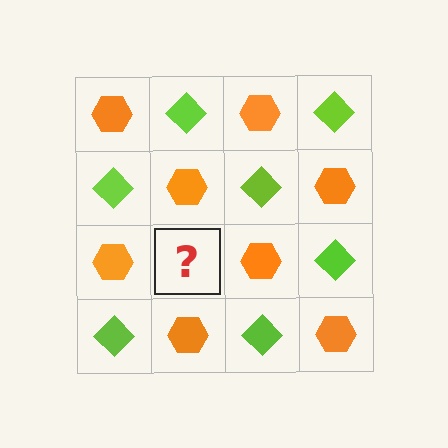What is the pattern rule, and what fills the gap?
The rule is that it alternates orange hexagon and lime diamond in a checkerboard pattern. The gap should be filled with a lime diamond.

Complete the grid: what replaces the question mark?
The question mark should be replaced with a lime diamond.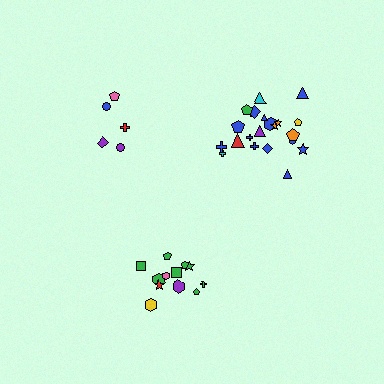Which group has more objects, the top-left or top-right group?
The top-right group.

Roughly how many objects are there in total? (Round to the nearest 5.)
Roughly 40 objects in total.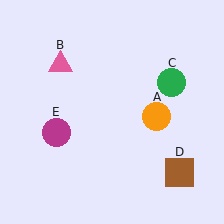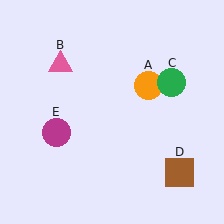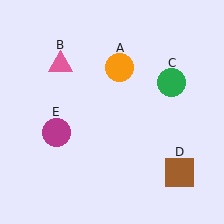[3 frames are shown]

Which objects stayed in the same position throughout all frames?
Pink triangle (object B) and green circle (object C) and brown square (object D) and magenta circle (object E) remained stationary.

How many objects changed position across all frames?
1 object changed position: orange circle (object A).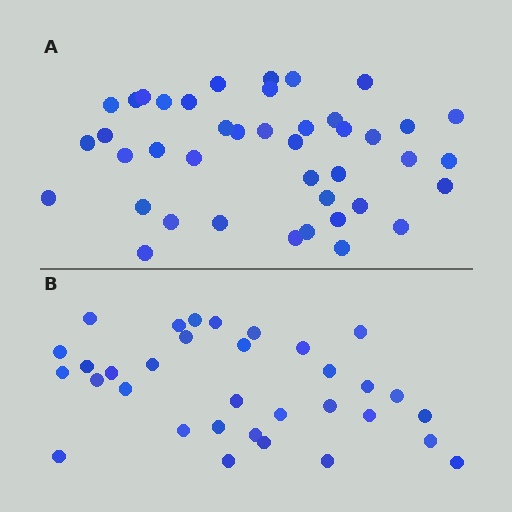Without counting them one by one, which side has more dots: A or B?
Region A (the top region) has more dots.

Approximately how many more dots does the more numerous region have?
Region A has roughly 8 or so more dots than region B.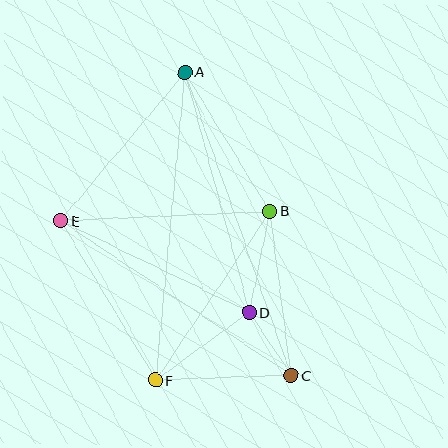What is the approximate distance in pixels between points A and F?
The distance between A and F is approximately 309 pixels.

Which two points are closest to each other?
Points C and D are closest to each other.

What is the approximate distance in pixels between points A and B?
The distance between A and B is approximately 163 pixels.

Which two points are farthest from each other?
Points A and C are farthest from each other.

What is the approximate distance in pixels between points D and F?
The distance between D and F is approximately 116 pixels.